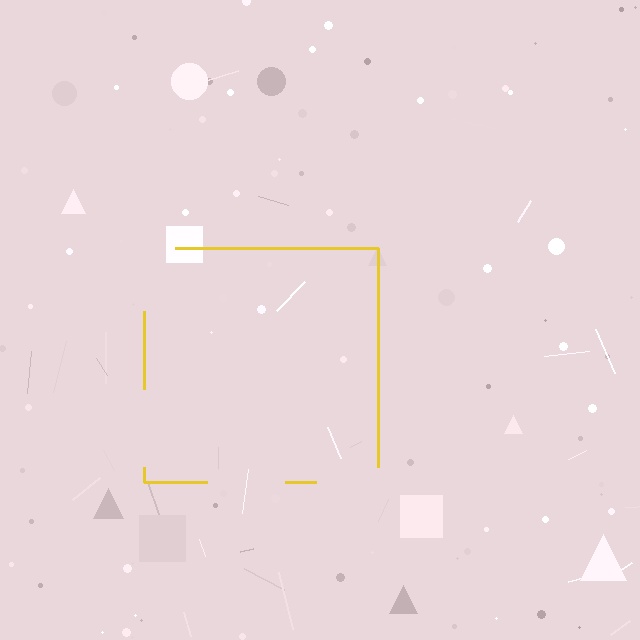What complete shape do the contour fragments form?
The contour fragments form a square.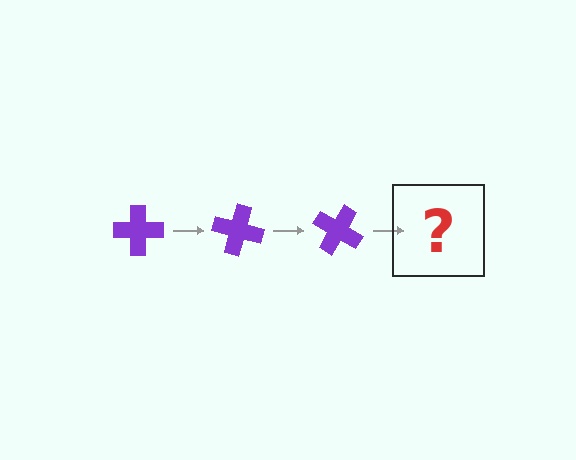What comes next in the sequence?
The next element should be a purple cross rotated 45 degrees.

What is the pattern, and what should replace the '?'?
The pattern is that the cross rotates 15 degrees each step. The '?' should be a purple cross rotated 45 degrees.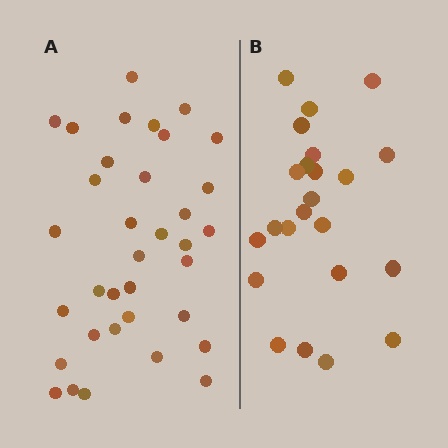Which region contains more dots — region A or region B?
Region A (the left region) has more dots.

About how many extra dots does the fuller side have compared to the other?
Region A has roughly 12 or so more dots than region B.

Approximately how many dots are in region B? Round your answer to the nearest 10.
About 20 dots. (The exact count is 23, which rounds to 20.)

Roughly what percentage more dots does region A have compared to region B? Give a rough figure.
About 50% more.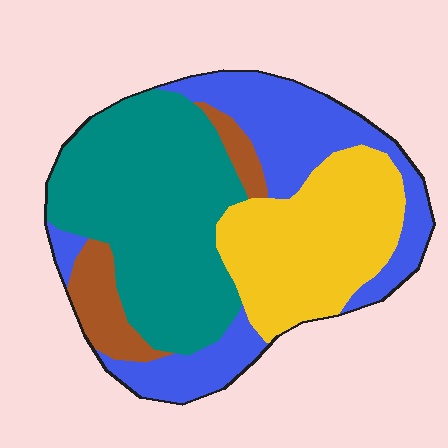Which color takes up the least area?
Brown, at roughly 10%.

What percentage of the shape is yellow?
Yellow takes up between a sixth and a third of the shape.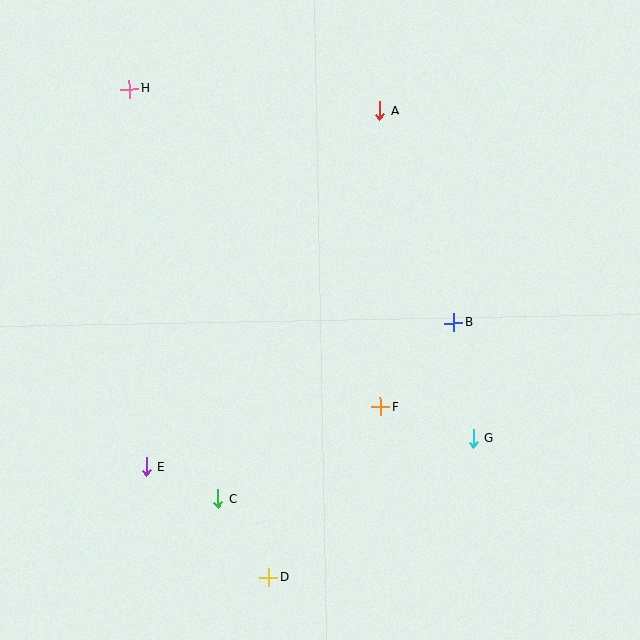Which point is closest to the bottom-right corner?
Point G is closest to the bottom-right corner.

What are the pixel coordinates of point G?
Point G is at (474, 438).